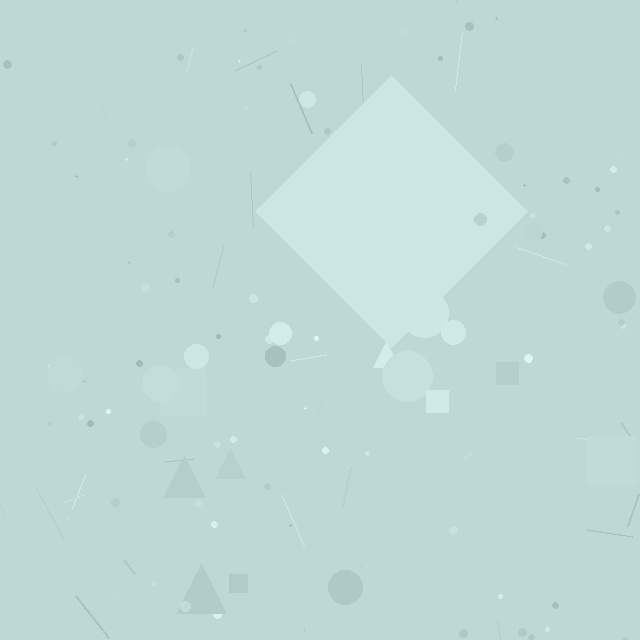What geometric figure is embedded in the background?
A diamond is embedded in the background.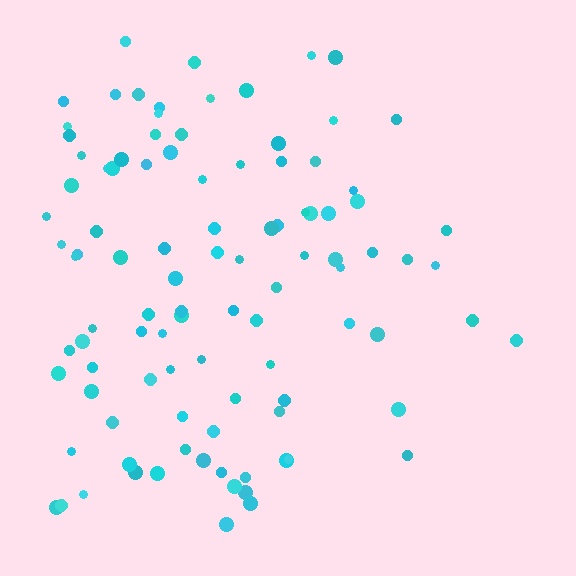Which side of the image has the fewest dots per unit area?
The right.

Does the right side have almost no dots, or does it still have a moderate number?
Still a moderate number, just noticeably fewer than the left.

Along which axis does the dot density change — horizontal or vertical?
Horizontal.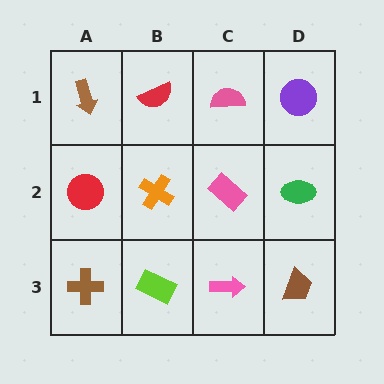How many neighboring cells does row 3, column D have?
2.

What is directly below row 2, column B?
A lime rectangle.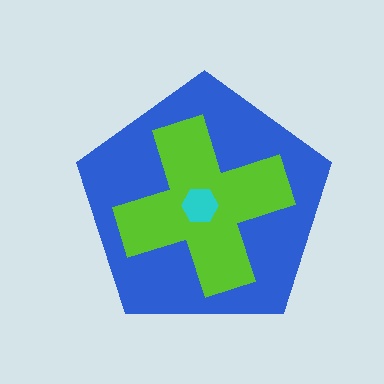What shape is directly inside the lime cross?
The cyan hexagon.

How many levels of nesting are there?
3.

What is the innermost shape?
The cyan hexagon.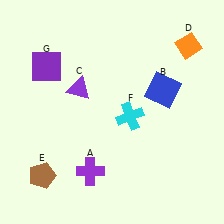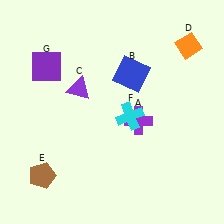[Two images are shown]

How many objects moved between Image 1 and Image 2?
2 objects moved between the two images.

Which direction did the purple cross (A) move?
The purple cross (A) moved up.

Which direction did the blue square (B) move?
The blue square (B) moved left.